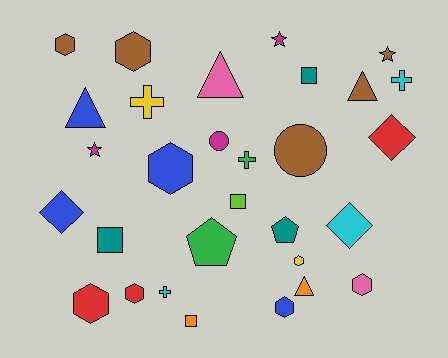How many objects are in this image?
There are 30 objects.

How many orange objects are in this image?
There are 2 orange objects.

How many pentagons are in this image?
There are 2 pentagons.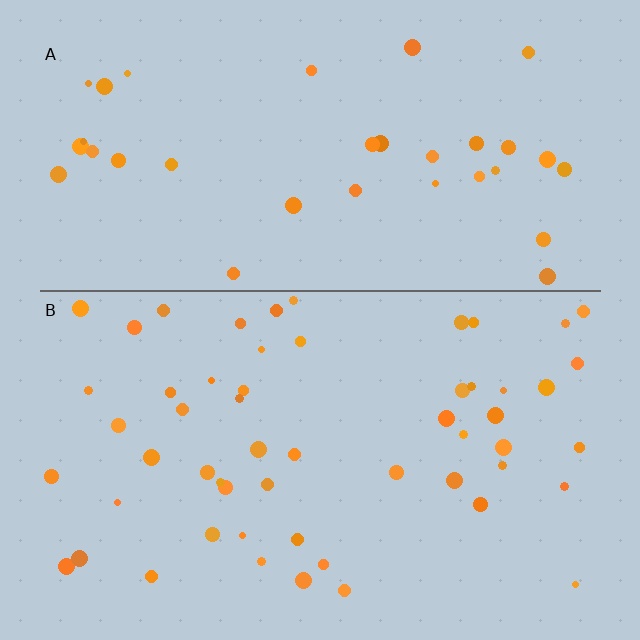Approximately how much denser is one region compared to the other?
Approximately 1.6× — region B over region A.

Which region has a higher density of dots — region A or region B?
B (the bottom).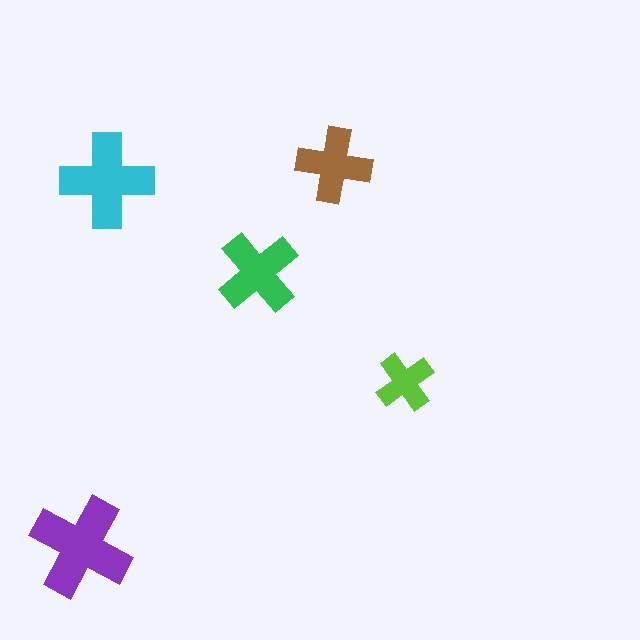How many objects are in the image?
There are 5 objects in the image.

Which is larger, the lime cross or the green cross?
The green one.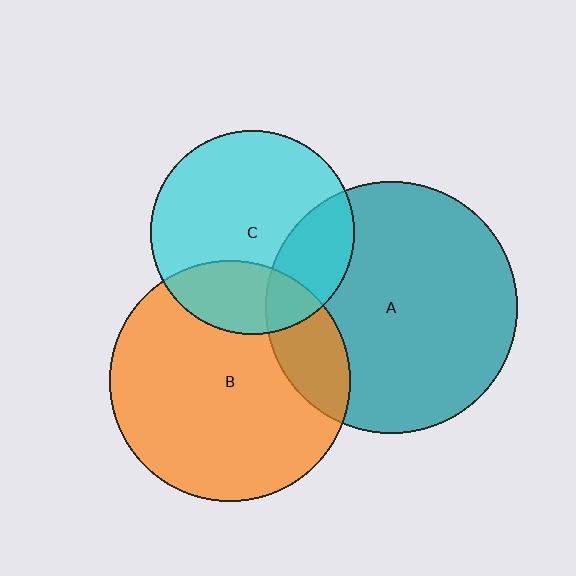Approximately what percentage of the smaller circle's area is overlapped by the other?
Approximately 25%.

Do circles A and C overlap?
Yes.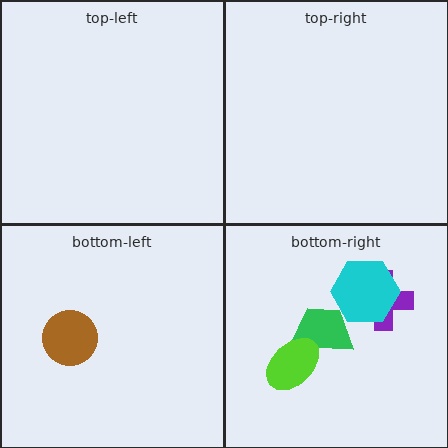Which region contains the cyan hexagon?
The bottom-right region.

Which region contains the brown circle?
The bottom-left region.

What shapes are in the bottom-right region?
The purple cross, the cyan hexagon, the green trapezoid, the lime ellipse.